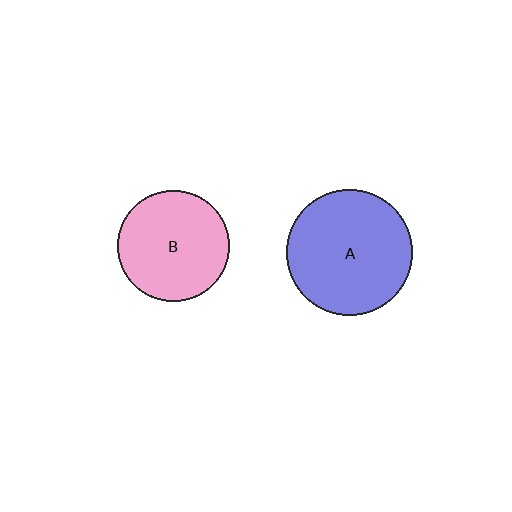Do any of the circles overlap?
No, none of the circles overlap.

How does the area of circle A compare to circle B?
Approximately 1.3 times.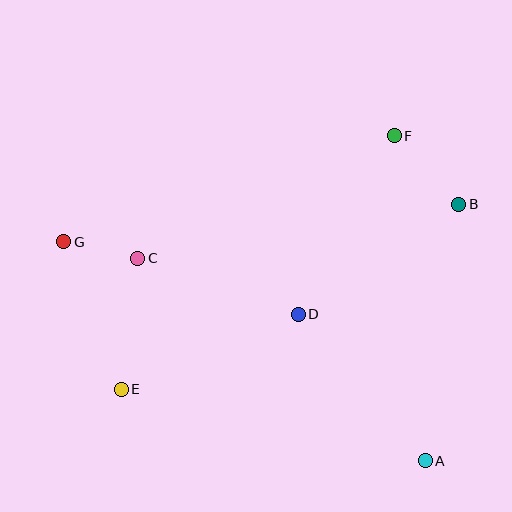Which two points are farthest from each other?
Points A and G are farthest from each other.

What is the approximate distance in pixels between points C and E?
The distance between C and E is approximately 132 pixels.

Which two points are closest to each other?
Points C and G are closest to each other.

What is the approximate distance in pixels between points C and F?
The distance between C and F is approximately 284 pixels.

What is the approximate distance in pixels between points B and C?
The distance between B and C is approximately 326 pixels.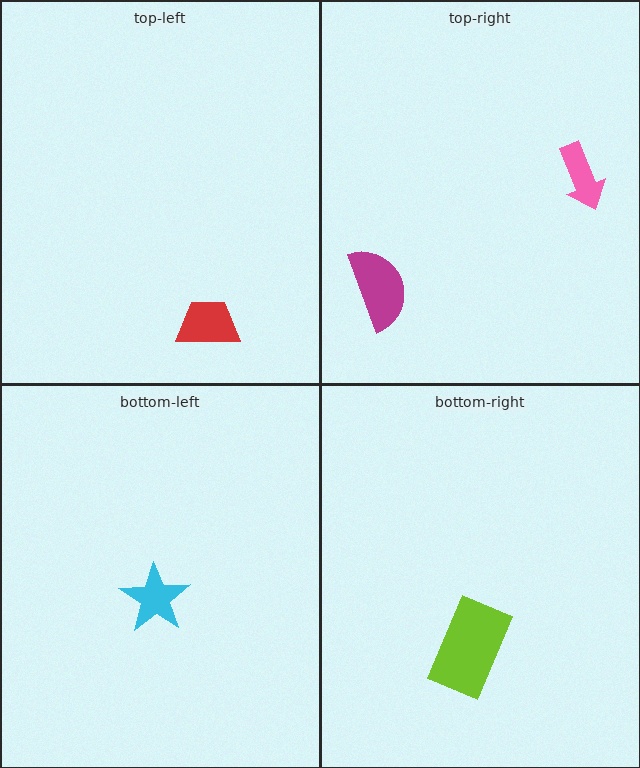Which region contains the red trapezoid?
The top-left region.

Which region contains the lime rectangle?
The bottom-right region.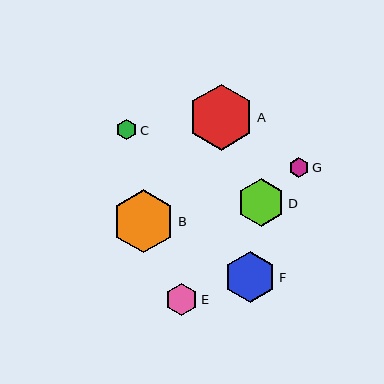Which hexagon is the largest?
Hexagon A is the largest with a size of approximately 66 pixels.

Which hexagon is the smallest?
Hexagon G is the smallest with a size of approximately 20 pixels.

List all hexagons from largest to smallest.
From largest to smallest: A, B, F, D, E, C, G.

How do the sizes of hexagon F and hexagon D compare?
Hexagon F and hexagon D are approximately the same size.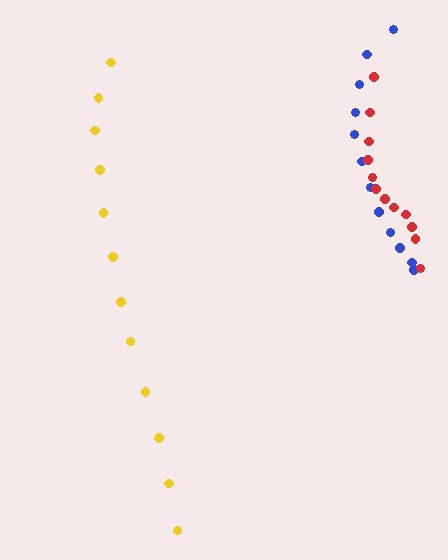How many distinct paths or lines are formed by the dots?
There are 3 distinct paths.